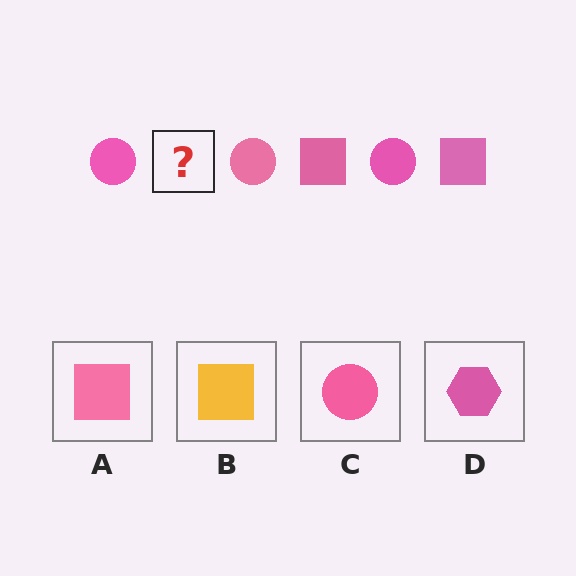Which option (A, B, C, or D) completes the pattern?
A.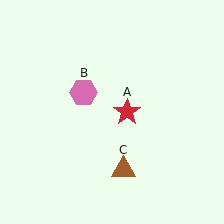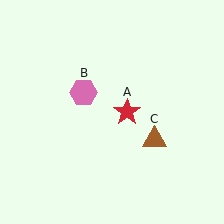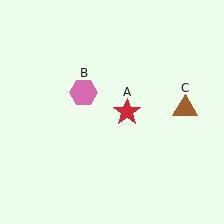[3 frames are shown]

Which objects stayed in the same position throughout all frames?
Red star (object A) and pink hexagon (object B) remained stationary.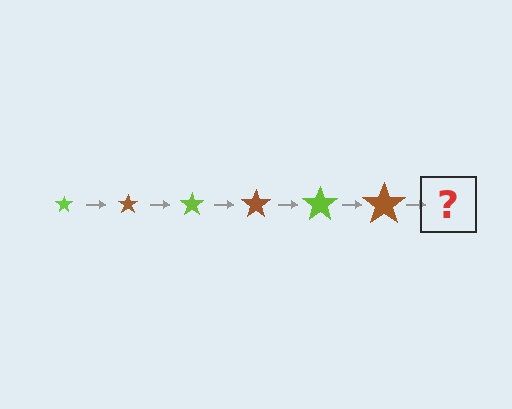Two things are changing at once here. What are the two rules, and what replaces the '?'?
The two rules are that the star grows larger each step and the color cycles through lime and brown. The '?' should be a lime star, larger than the previous one.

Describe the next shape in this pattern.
It should be a lime star, larger than the previous one.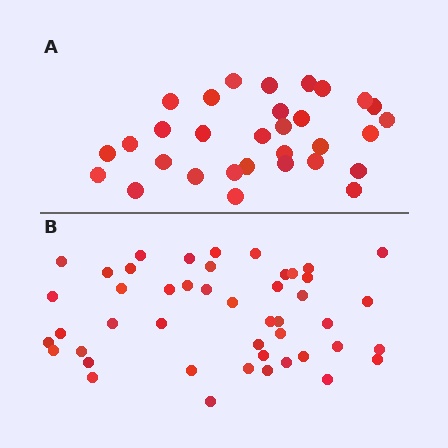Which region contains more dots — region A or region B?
Region B (the bottom region) has more dots.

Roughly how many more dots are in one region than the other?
Region B has approximately 15 more dots than region A.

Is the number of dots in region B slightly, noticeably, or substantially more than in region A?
Region B has substantially more. The ratio is roughly 1.5 to 1.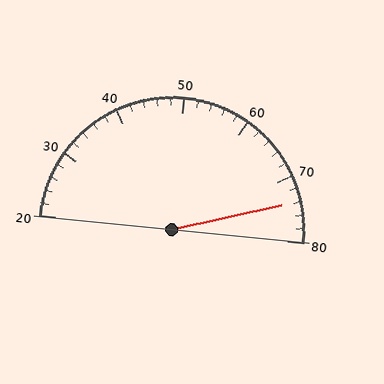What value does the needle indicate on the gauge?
The needle indicates approximately 74.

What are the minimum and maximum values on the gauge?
The gauge ranges from 20 to 80.